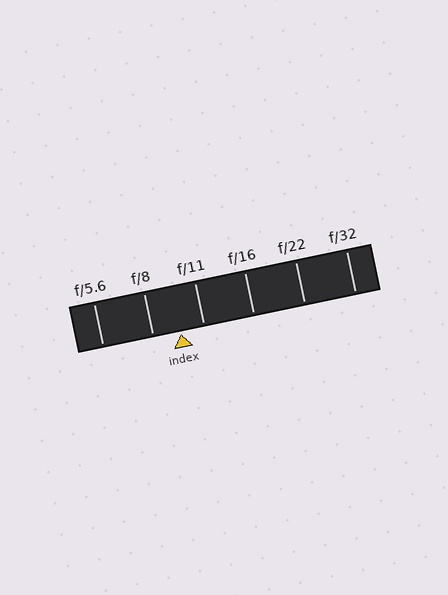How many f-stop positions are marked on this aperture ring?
There are 6 f-stop positions marked.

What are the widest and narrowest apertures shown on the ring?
The widest aperture shown is f/5.6 and the narrowest is f/32.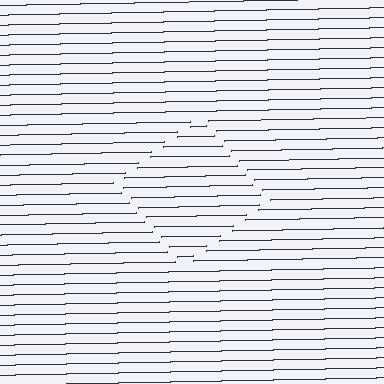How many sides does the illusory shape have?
4 sides — the line-ends trace a square.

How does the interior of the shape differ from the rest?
The interior of the shape contains the same grating, shifted by half a period — the contour is defined by the phase discontinuity where line-ends from the inner and outer gratings abut.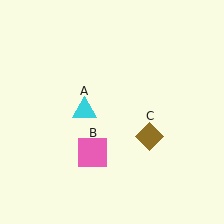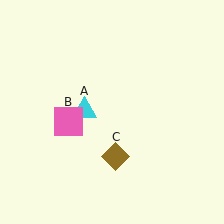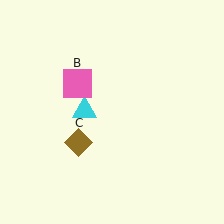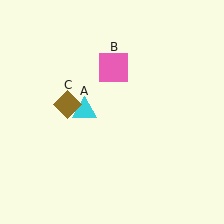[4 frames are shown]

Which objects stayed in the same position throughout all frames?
Cyan triangle (object A) remained stationary.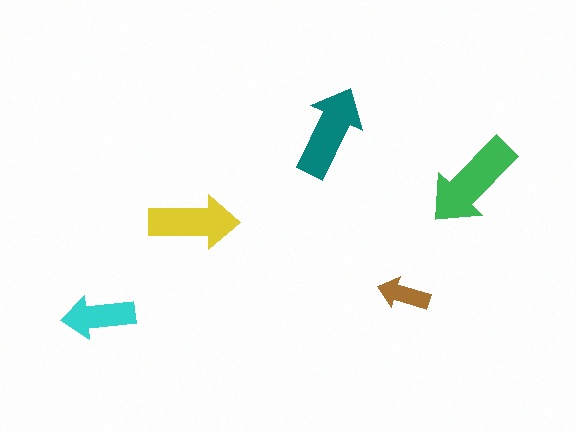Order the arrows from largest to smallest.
the green one, the teal one, the yellow one, the cyan one, the brown one.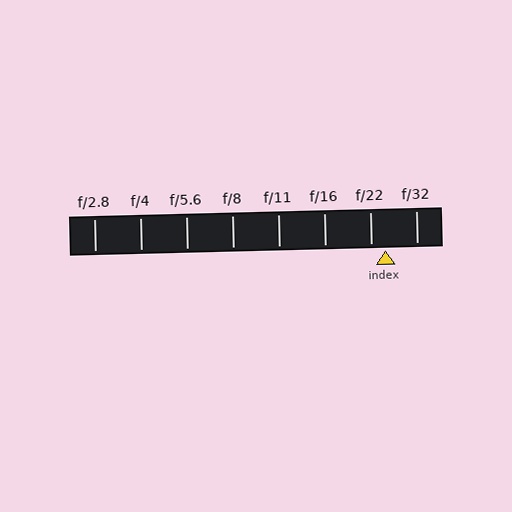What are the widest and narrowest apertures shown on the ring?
The widest aperture shown is f/2.8 and the narrowest is f/32.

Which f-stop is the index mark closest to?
The index mark is closest to f/22.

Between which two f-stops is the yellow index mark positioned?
The index mark is between f/22 and f/32.